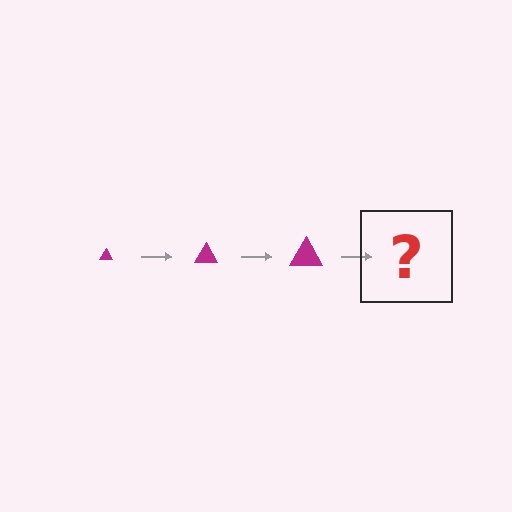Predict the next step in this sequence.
The next step is a magenta triangle, larger than the previous one.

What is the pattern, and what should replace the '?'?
The pattern is that the triangle gets progressively larger each step. The '?' should be a magenta triangle, larger than the previous one.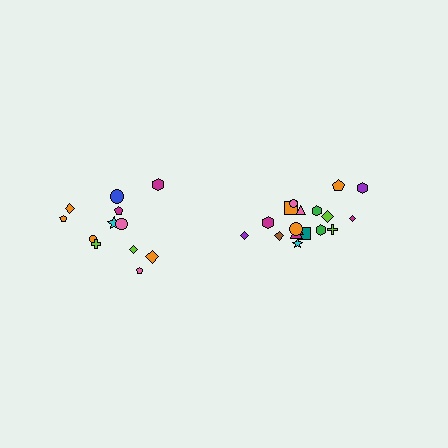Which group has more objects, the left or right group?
The right group.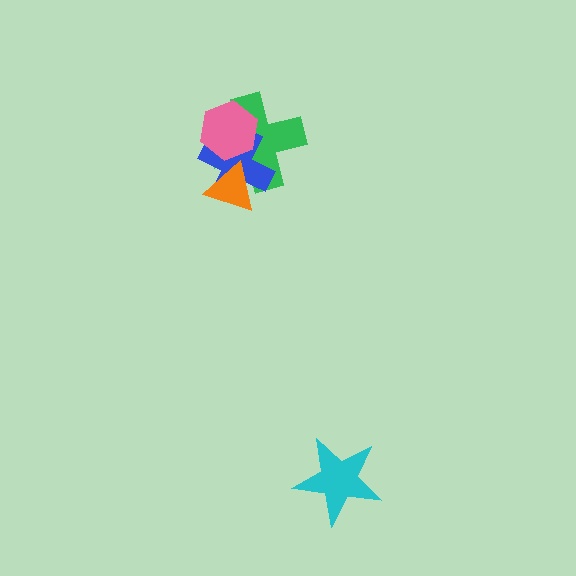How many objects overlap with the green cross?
3 objects overlap with the green cross.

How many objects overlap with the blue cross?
3 objects overlap with the blue cross.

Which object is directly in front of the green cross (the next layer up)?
The blue cross is directly in front of the green cross.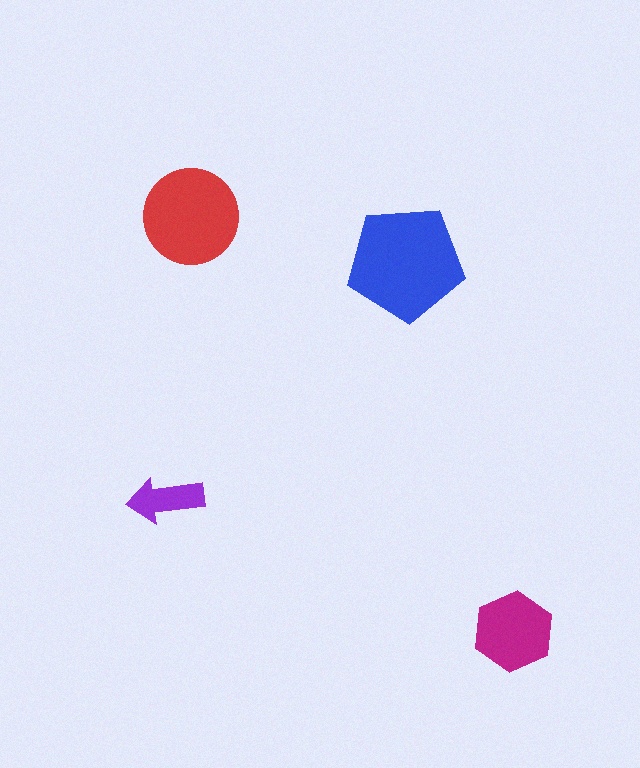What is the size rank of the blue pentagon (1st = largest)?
1st.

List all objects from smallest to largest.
The purple arrow, the magenta hexagon, the red circle, the blue pentagon.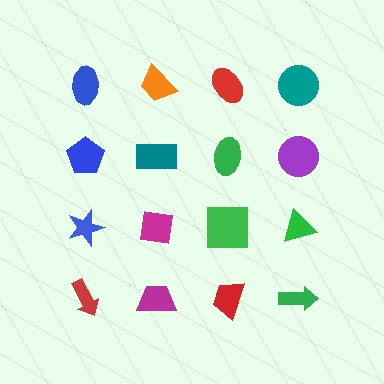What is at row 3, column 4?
A green triangle.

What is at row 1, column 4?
A teal circle.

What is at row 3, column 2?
A magenta square.